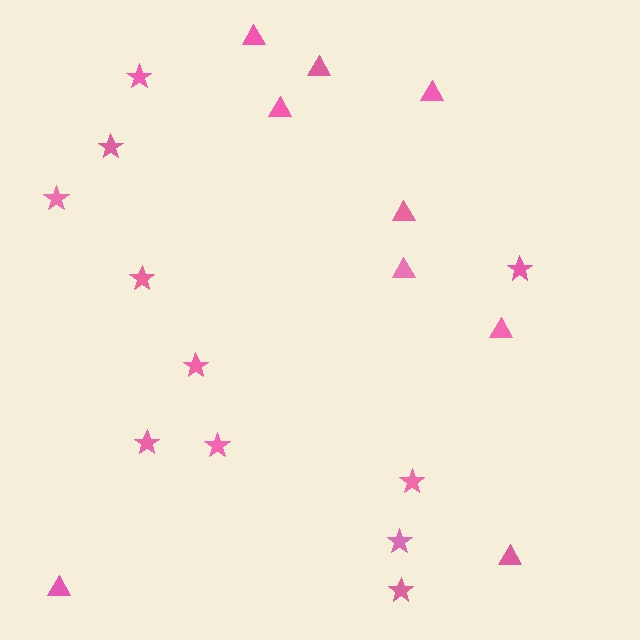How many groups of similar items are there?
There are 2 groups: one group of stars (11) and one group of triangles (9).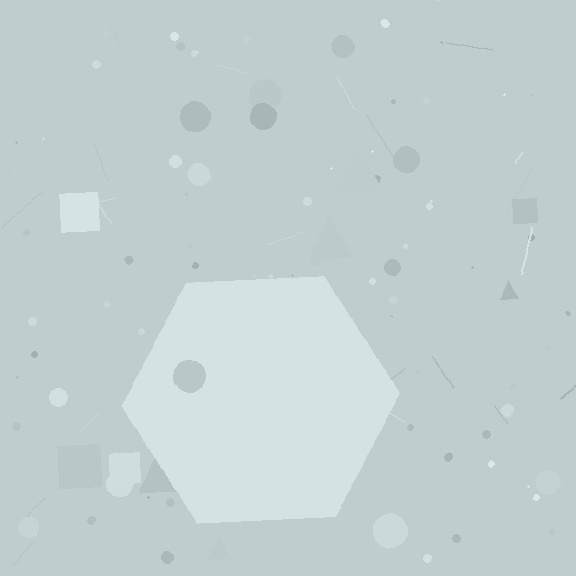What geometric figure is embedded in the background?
A hexagon is embedded in the background.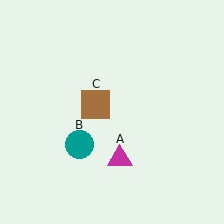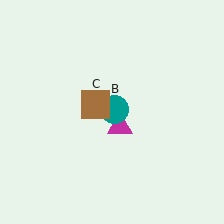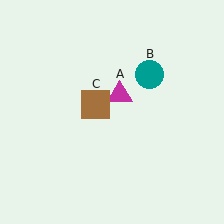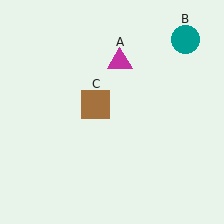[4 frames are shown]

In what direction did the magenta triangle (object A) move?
The magenta triangle (object A) moved up.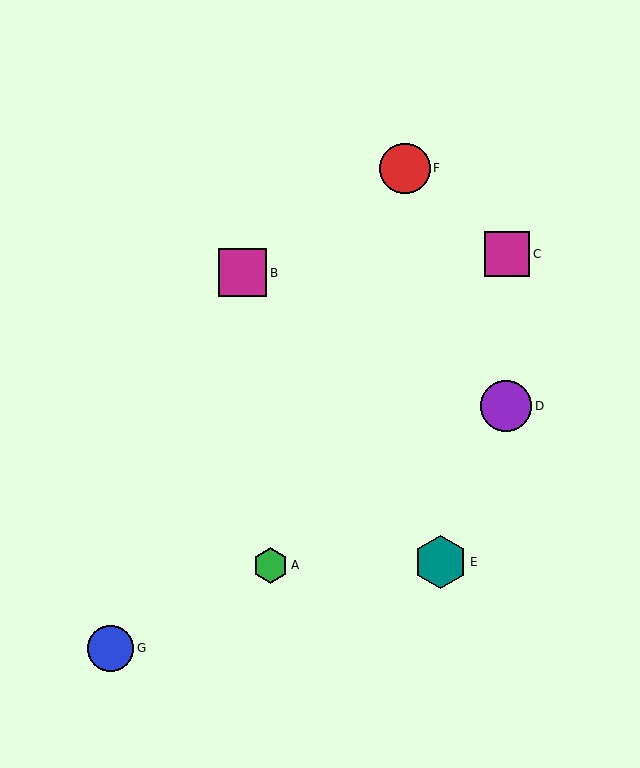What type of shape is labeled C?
Shape C is a magenta square.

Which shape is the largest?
The teal hexagon (labeled E) is the largest.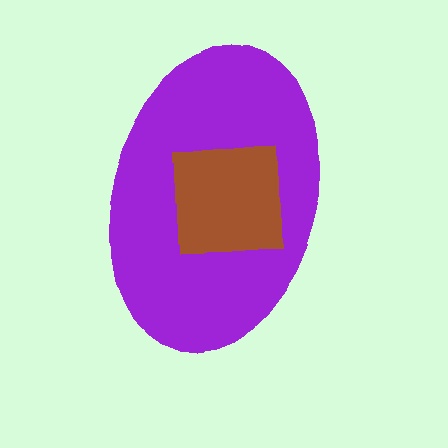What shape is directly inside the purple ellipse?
The brown square.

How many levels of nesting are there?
2.